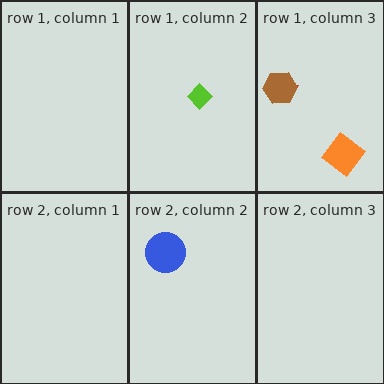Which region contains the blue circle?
The row 2, column 2 region.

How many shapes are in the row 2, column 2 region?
1.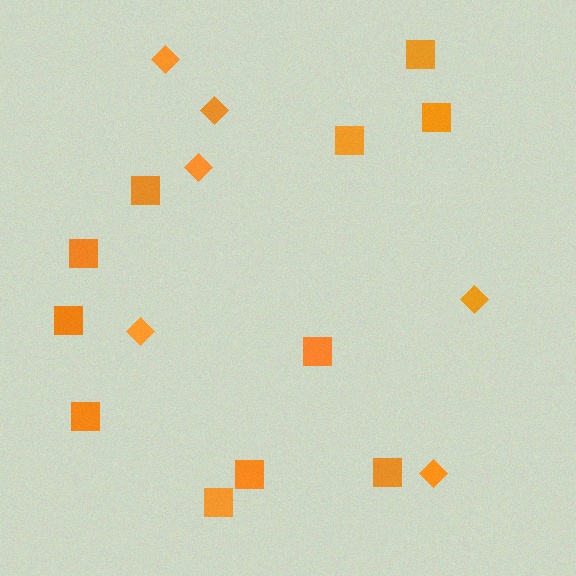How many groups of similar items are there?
There are 2 groups: one group of diamonds (6) and one group of squares (11).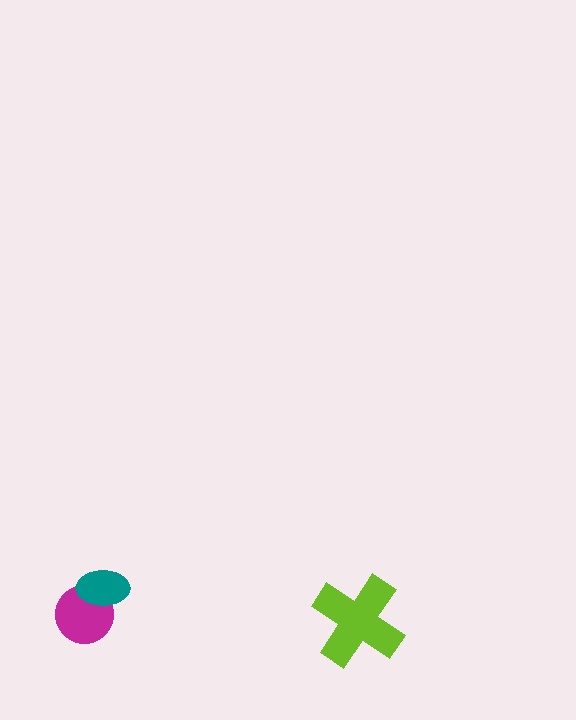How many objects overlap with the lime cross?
0 objects overlap with the lime cross.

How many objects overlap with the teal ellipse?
1 object overlaps with the teal ellipse.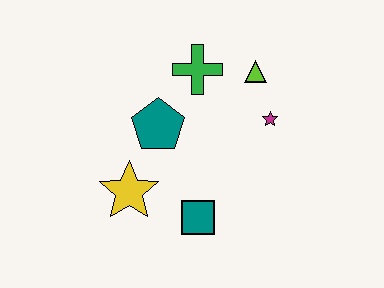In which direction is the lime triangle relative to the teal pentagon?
The lime triangle is to the right of the teal pentagon.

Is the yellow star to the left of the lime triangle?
Yes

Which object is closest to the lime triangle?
The magenta star is closest to the lime triangle.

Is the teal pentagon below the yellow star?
No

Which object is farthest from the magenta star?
The yellow star is farthest from the magenta star.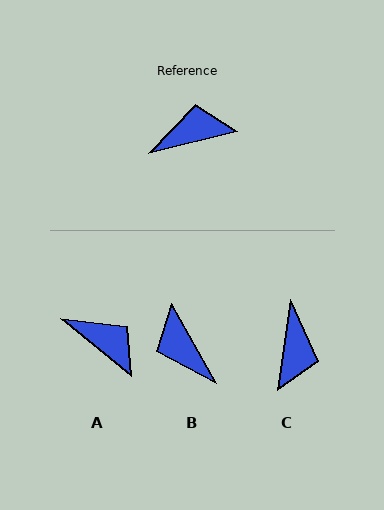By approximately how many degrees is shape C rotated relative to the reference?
Approximately 112 degrees clockwise.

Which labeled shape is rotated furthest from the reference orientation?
C, about 112 degrees away.